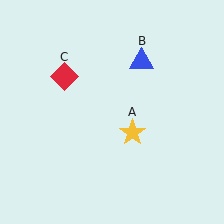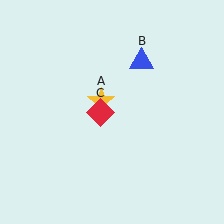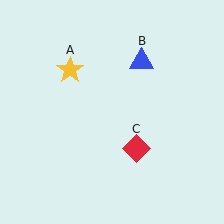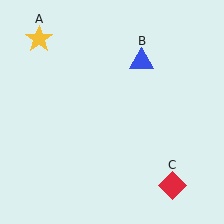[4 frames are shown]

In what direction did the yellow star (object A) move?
The yellow star (object A) moved up and to the left.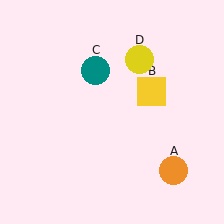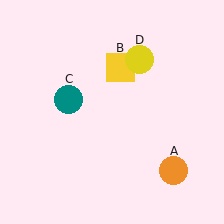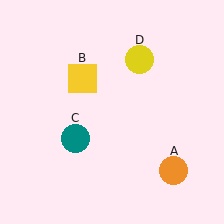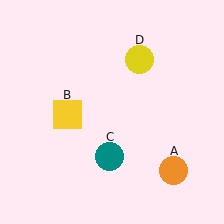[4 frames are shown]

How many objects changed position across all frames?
2 objects changed position: yellow square (object B), teal circle (object C).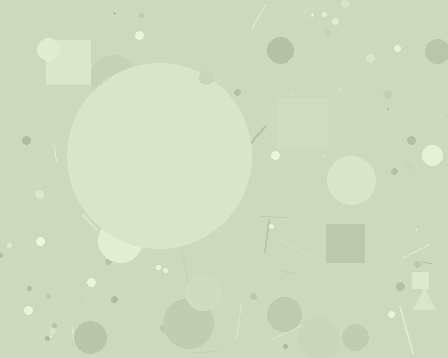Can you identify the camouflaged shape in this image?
The camouflaged shape is a circle.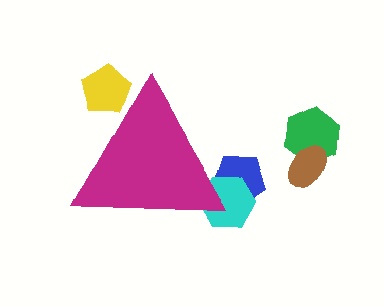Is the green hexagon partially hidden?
No, the green hexagon is fully visible.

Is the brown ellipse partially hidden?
No, the brown ellipse is fully visible.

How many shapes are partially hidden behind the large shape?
3 shapes are partially hidden.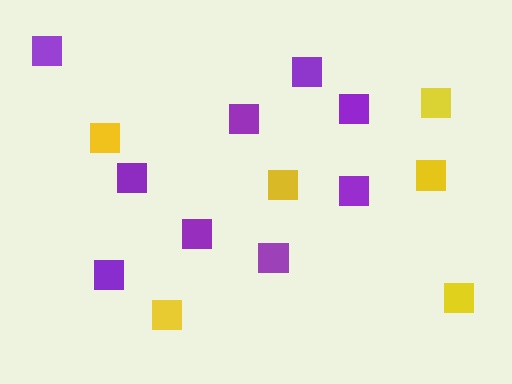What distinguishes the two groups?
There are 2 groups: one group of yellow squares (6) and one group of purple squares (9).